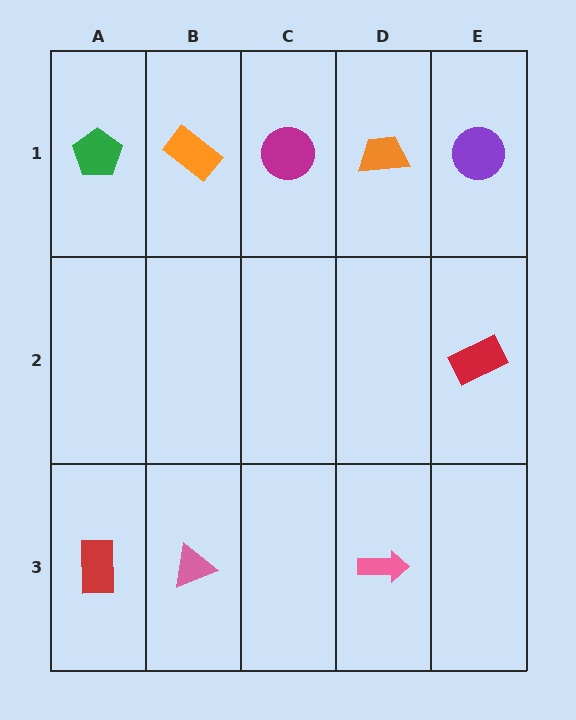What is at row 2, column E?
A red rectangle.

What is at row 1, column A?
A green pentagon.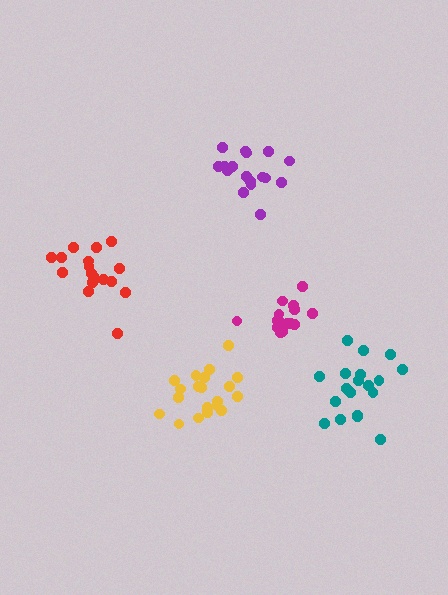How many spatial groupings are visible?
There are 5 spatial groupings.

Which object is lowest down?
The yellow cluster is bottommost.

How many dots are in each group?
Group 1: 19 dots, Group 2: 20 dots, Group 3: 18 dots, Group 4: 15 dots, Group 5: 18 dots (90 total).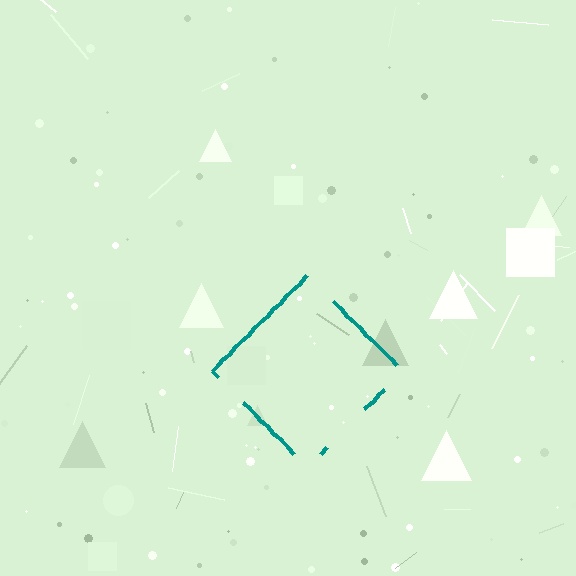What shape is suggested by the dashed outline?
The dashed outline suggests a diamond.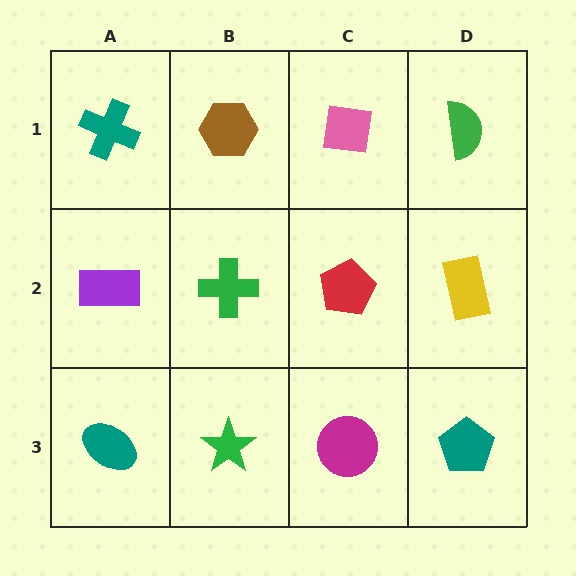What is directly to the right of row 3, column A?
A green star.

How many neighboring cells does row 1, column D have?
2.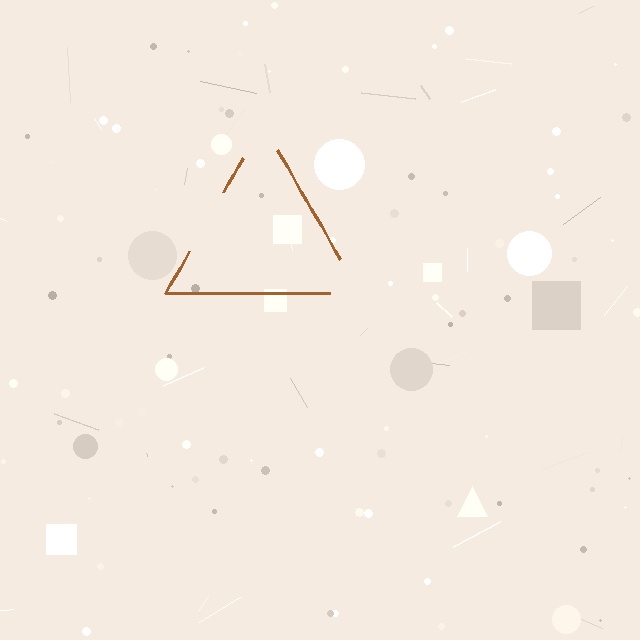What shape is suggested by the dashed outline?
The dashed outline suggests a triangle.